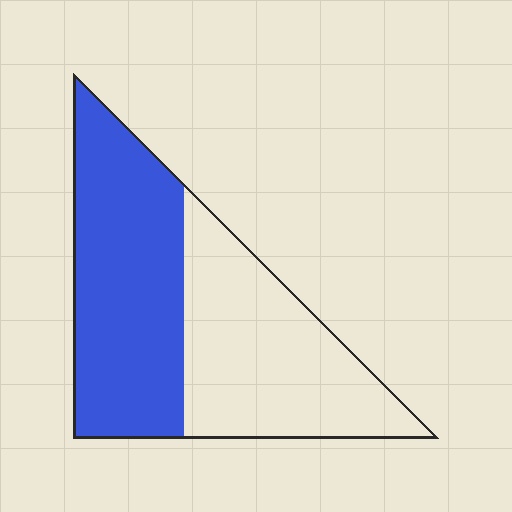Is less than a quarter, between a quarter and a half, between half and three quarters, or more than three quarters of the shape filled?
Between half and three quarters.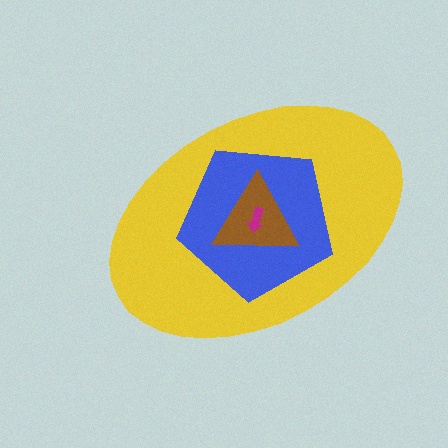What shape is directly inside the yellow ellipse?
The blue pentagon.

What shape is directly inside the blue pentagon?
The brown triangle.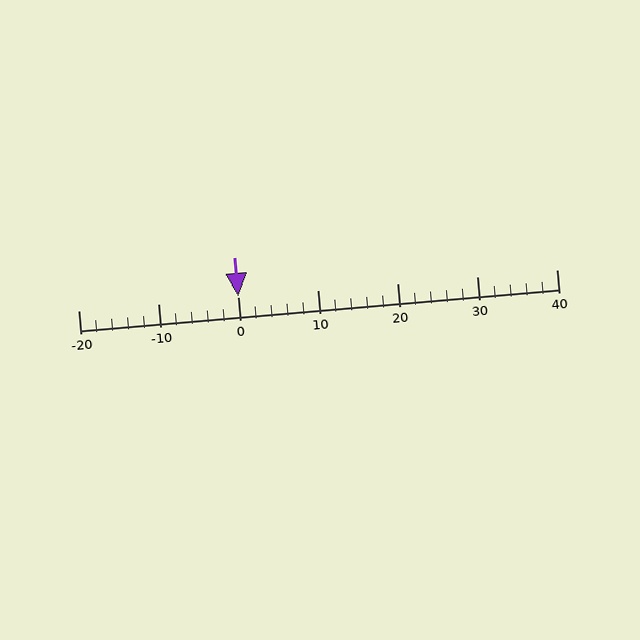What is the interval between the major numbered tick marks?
The major tick marks are spaced 10 units apart.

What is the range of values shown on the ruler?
The ruler shows values from -20 to 40.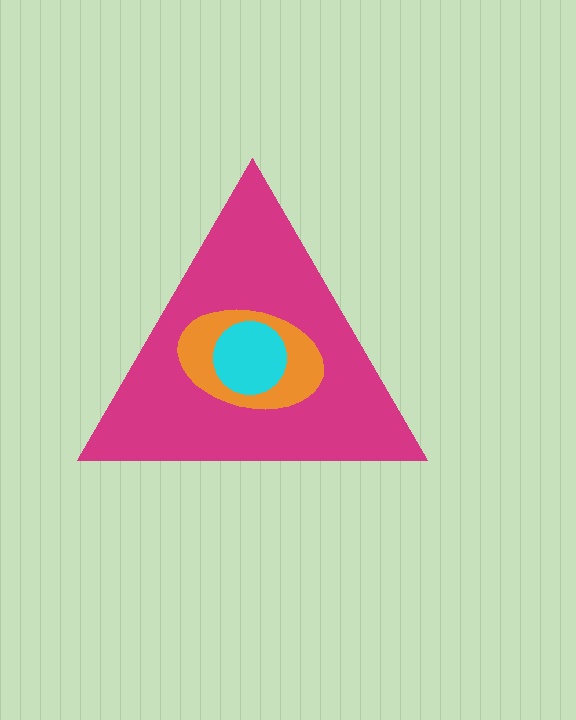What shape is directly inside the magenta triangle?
The orange ellipse.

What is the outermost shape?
The magenta triangle.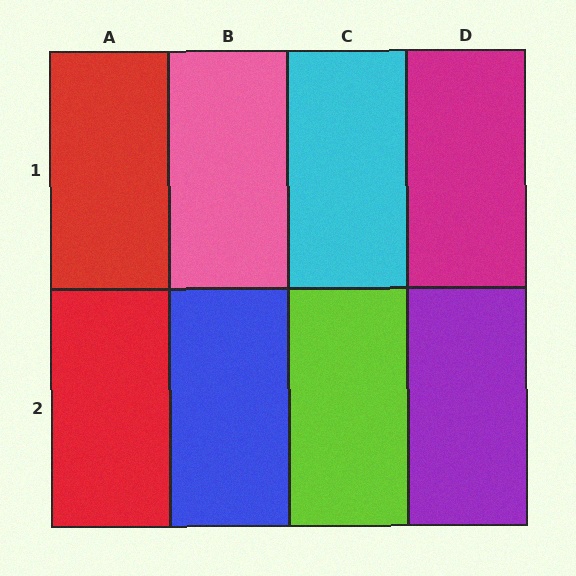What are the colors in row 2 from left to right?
Red, blue, lime, purple.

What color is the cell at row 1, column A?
Red.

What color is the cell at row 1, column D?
Magenta.